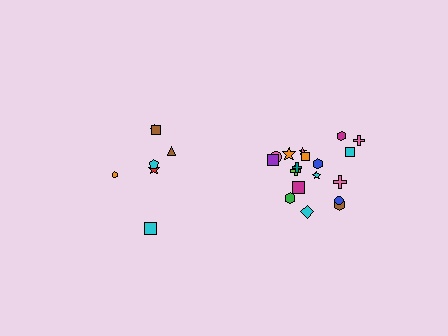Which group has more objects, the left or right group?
The right group.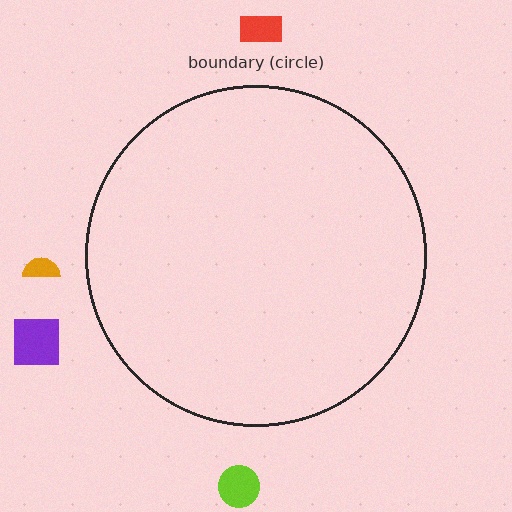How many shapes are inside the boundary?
0 inside, 4 outside.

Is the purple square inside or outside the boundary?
Outside.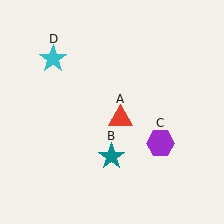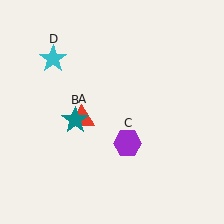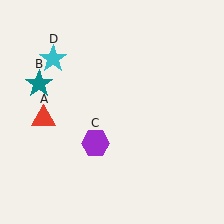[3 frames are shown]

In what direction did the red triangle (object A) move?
The red triangle (object A) moved left.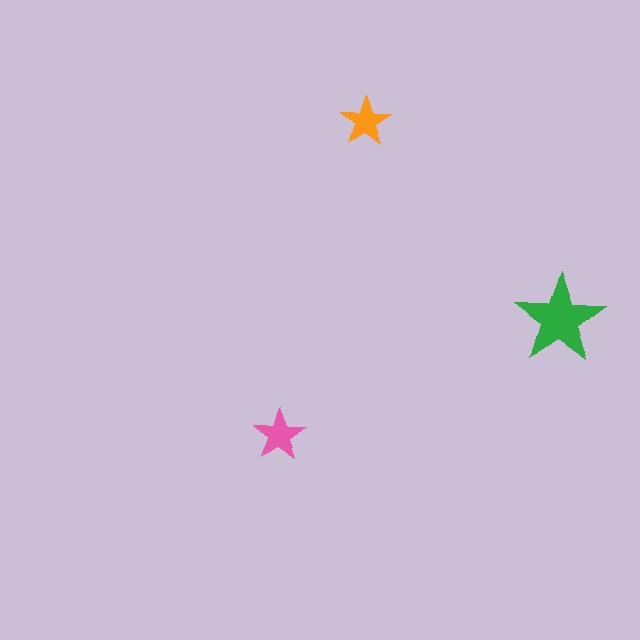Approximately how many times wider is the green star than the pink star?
About 1.5 times wider.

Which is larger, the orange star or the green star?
The green one.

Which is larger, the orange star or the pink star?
The pink one.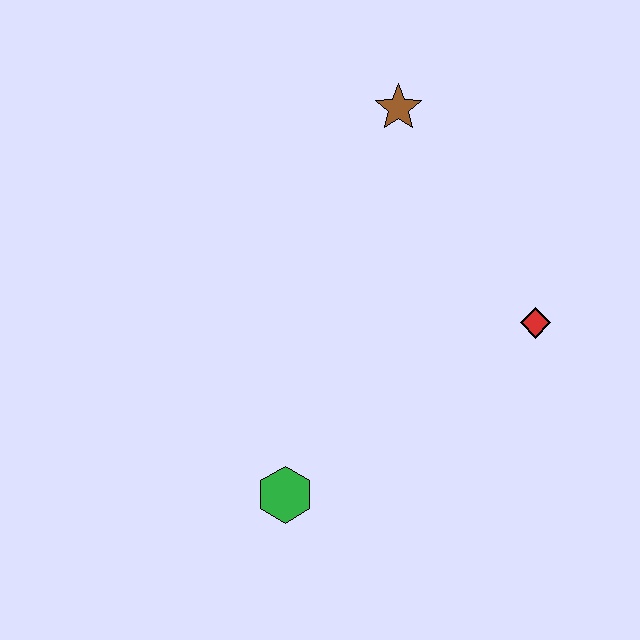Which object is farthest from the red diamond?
The green hexagon is farthest from the red diamond.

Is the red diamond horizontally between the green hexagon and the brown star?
No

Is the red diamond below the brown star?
Yes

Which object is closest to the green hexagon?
The red diamond is closest to the green hexagon.